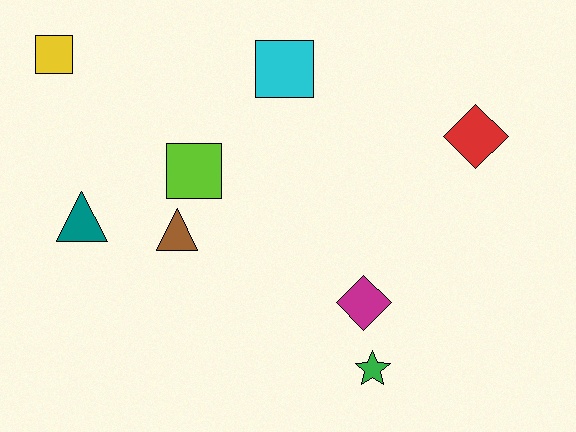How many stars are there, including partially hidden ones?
There is 1 star.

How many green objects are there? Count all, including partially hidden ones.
There is 1 green object.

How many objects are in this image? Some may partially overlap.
There are 8 objects.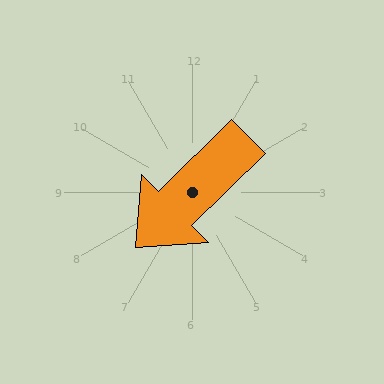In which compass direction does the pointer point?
Southwest.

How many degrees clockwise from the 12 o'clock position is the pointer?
Approximately 225 degrees.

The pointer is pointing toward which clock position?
Roughly 8 o'clock.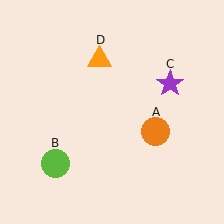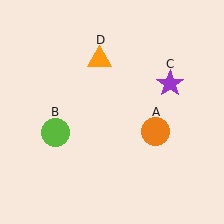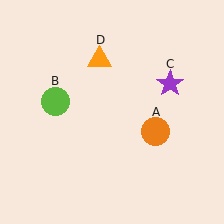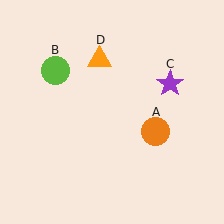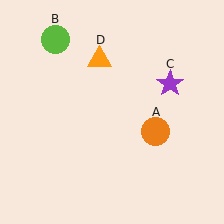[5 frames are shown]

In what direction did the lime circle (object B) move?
The lime circle (object B) moved up.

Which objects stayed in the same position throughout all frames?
Orange circle (object A) and purple star (object C) and orange triangle (object D) remained stationary.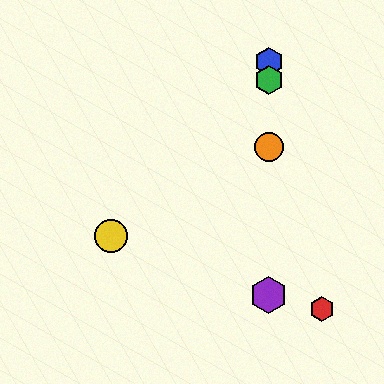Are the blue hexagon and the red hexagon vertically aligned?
No, the blue hexagon is at x≈269 and the red hexagon is at x≈322.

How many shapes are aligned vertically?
4 shapes (the blue hexagon, the green hexagon, the purple hexagon, the orange circle) are aligned vertically.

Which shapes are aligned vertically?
The blue hexagon, the green hexagon, the purple hexagon, the orange circle are aligned vertically.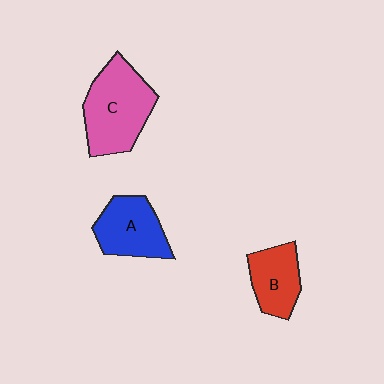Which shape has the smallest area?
Shape B (red).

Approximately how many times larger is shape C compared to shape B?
Approximately 1.7 times.